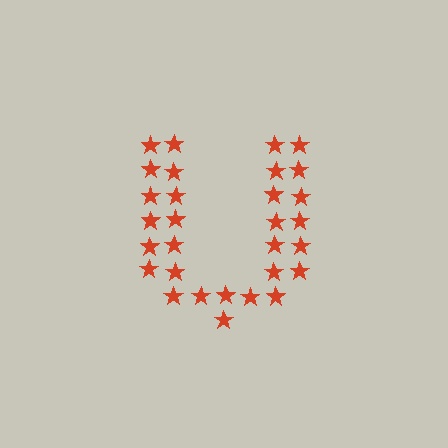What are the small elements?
The small elements are stars.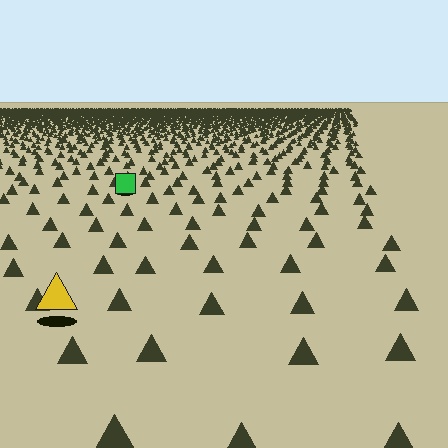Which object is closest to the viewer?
The yellow triangle is closest. The texture marks near it are larger and more spread out.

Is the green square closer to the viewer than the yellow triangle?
No. The yellow triangle is closer — you can tell from the texture gradient: the ground texture is coarser near it.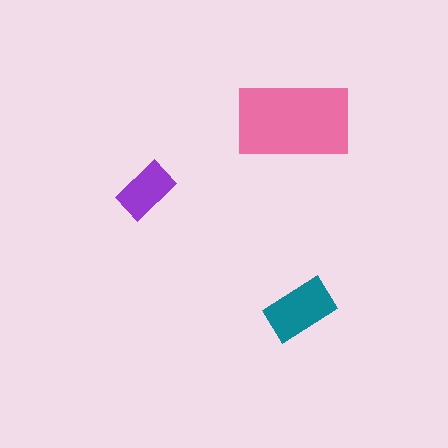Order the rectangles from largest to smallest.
the pink one, the teal one, the purple one.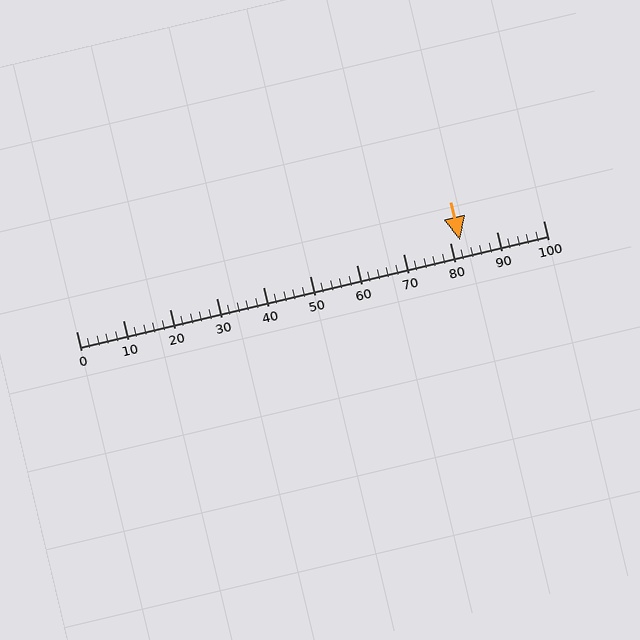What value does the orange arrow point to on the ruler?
The orange arrow points to approximately 82.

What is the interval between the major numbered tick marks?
The major tick marks are spaced 10 units apart.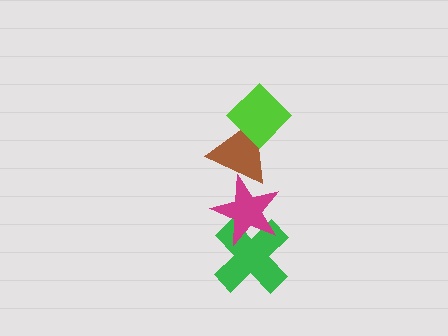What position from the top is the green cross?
The green cross is 4th from the top.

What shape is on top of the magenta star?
The brown triangle is on top of the magenta star.